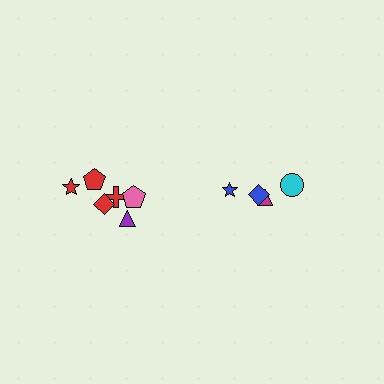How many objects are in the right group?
There are 4 objects.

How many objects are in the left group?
There are 6 objects.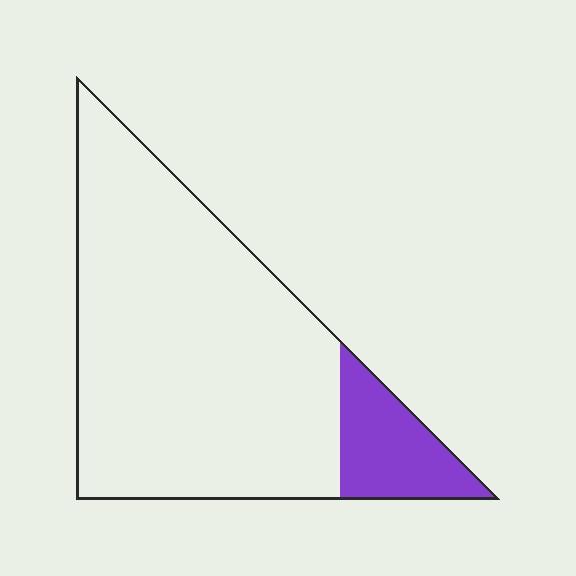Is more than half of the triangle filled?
No.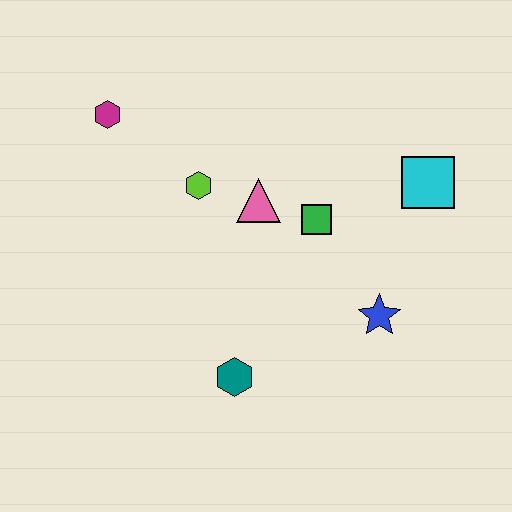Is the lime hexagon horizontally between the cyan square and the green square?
No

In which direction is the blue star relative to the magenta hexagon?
The blue star is to the right of the magenta hexagon.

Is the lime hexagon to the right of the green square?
No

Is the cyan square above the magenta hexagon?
No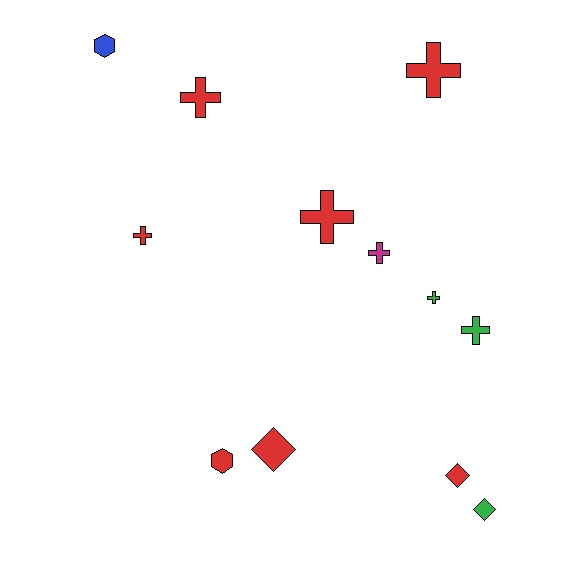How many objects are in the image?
There are 12 objects.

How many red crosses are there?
There are 4 red crosses.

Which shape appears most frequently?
Cross, with 7 objects.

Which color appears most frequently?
Red, with 7 objects.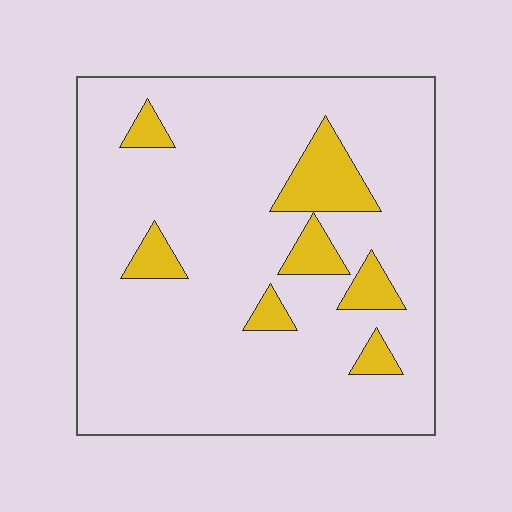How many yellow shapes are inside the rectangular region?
7.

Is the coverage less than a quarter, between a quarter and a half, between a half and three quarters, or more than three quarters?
Less than a quarter.